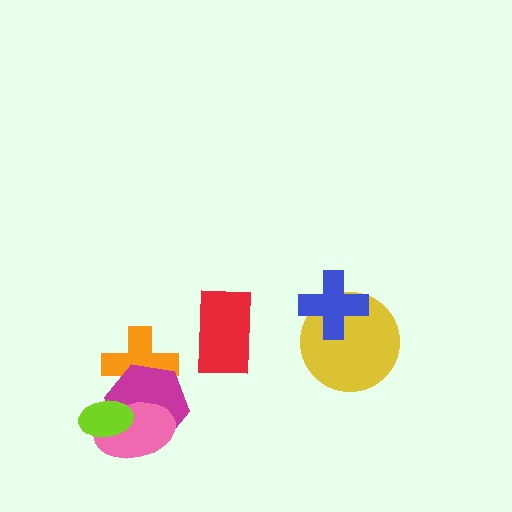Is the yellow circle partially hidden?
Yes, it is partially covered by another shape.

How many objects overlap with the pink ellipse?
3 objects overlap with the pink ellipse.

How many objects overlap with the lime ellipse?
2 objects overlap with the lime ellipse.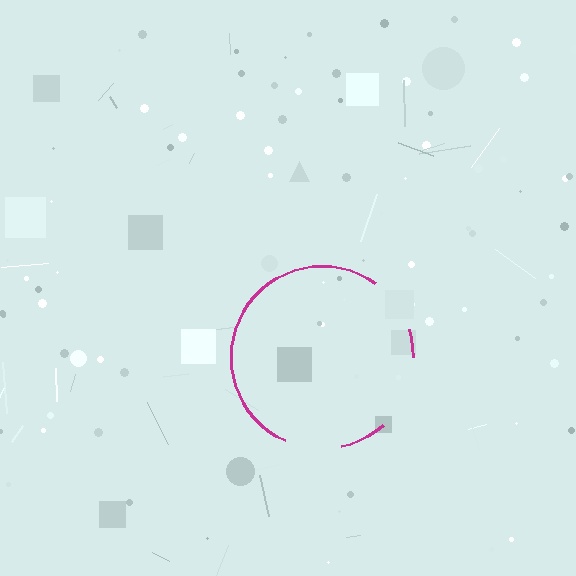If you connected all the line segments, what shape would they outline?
They would outline a circle.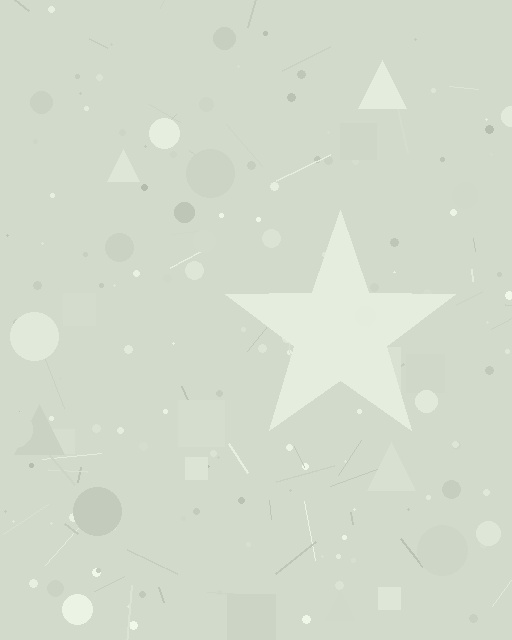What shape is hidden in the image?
A star is hidden in the image.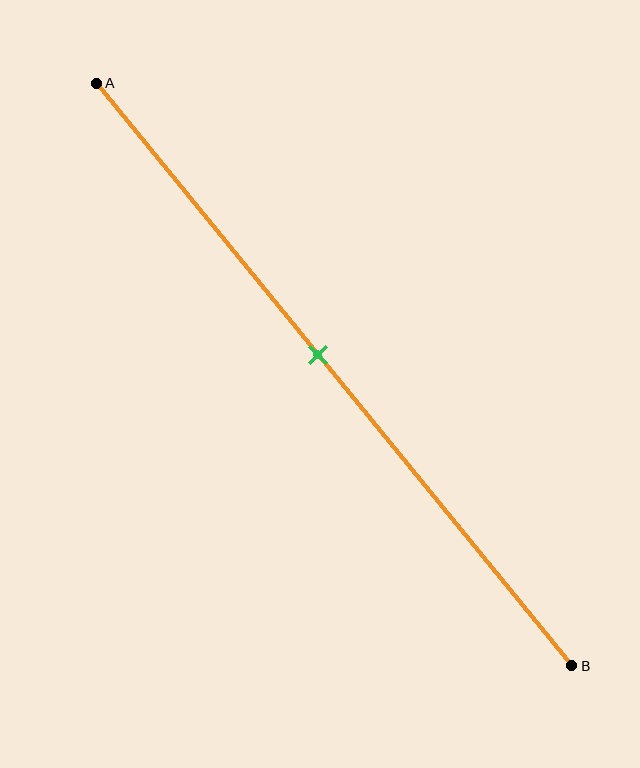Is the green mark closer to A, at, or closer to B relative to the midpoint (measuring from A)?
The green mark is closer to point A than the midpoint of segment AB.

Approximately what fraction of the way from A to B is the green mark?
The green mark is approximately 45% of the way from A to B.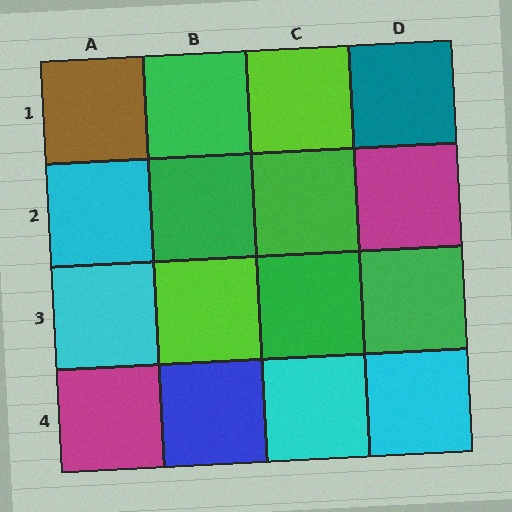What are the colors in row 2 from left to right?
Cyan, green, green, magenta.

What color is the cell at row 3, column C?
Green.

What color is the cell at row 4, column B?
Blue.